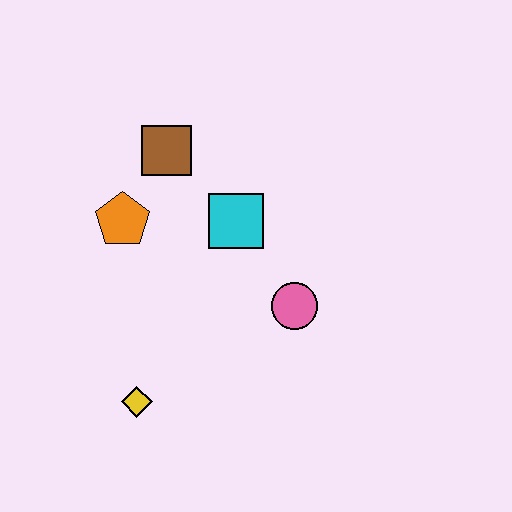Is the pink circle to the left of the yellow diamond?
No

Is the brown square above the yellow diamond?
Yes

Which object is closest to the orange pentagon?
The brown square is closest to the orange pentagon.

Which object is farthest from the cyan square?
The yellow diamond is farthest from the cyan square.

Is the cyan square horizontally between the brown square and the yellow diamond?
No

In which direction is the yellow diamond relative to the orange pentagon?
The yellow diamond is below the orange pentagon.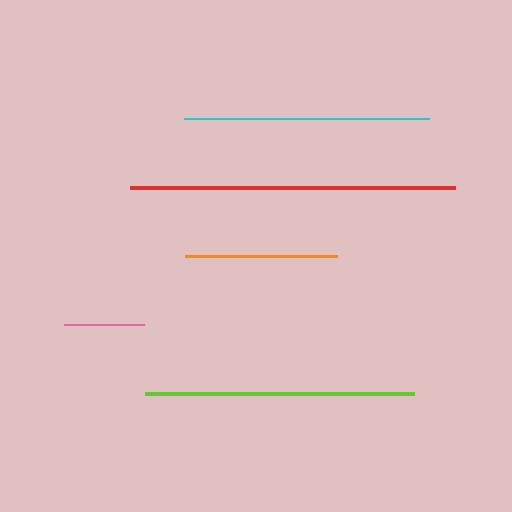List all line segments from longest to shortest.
From longest to shortest: red, lime, cyan, orange, pink.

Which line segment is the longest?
The red line is the longest at approximately 325 pixels.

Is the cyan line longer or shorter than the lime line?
The lime line is longer than the cyan line.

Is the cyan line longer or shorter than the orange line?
The cyan line is longer than the orange line.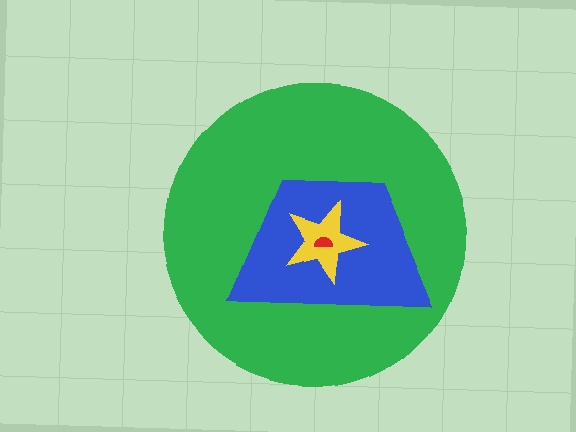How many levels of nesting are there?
4.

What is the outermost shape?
The green circle.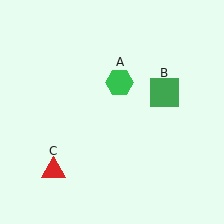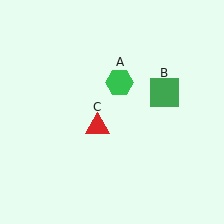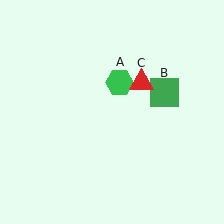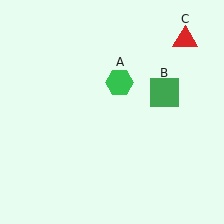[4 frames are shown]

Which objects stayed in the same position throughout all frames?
Green hexagon (object A) and green square (object B) remained stationary.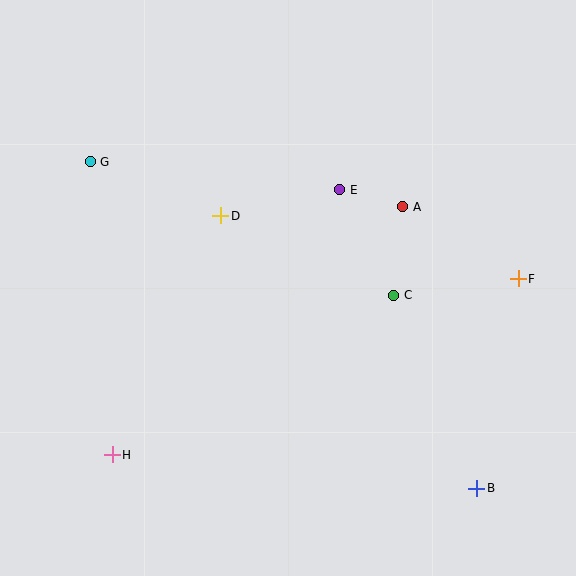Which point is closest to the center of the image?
Point D at (221, 216) is closest to the center.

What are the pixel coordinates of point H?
Point H is at (112, 455).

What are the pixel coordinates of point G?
Point G is at (90, 162).